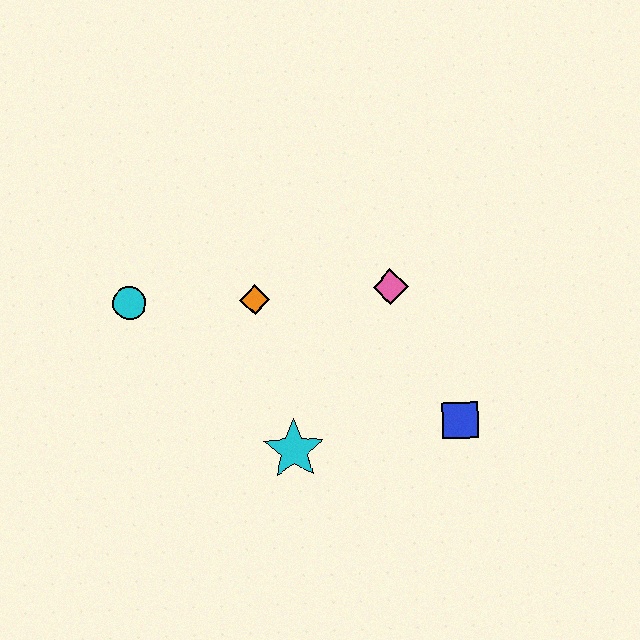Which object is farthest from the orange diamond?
The blue square is farthest from the orange diamond.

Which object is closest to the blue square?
The pink diamond is closest to the blue square.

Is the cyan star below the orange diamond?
Yes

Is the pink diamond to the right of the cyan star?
Yes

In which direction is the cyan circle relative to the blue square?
The cyan circle is to the left of the blue square.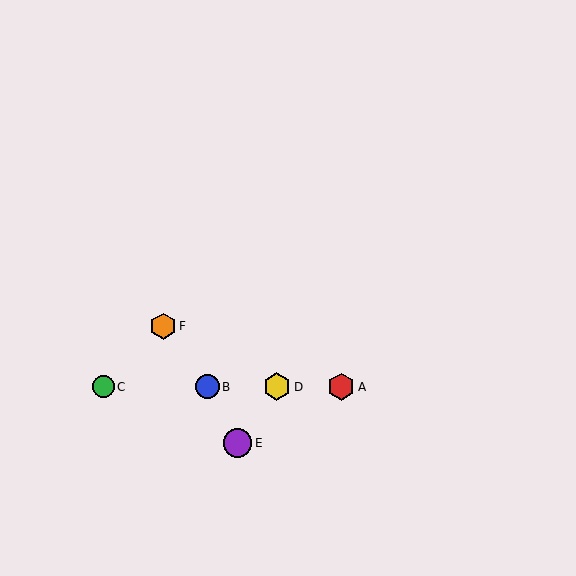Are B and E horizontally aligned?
No, B is at y≈387 and E is at y≈443.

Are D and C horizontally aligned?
Yes, both are at y≈387.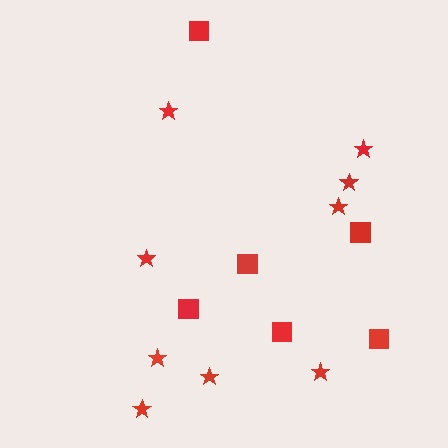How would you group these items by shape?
There are 2 groups: one group of squares (6) and one group of stars (9).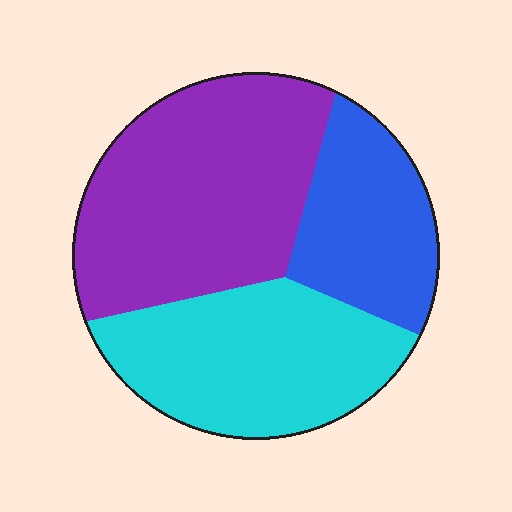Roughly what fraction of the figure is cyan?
Cyan covers roughly 35% of the figure.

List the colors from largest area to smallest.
From largest to smallest: purple, cyan, blue.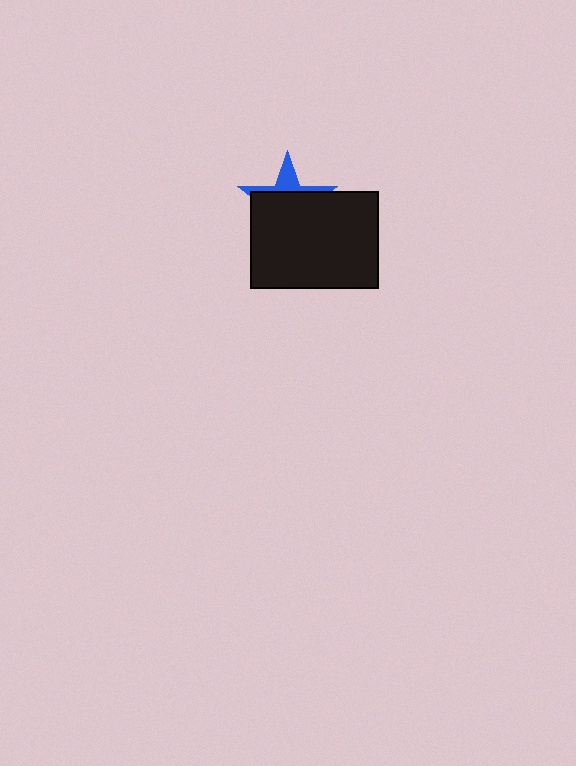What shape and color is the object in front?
The object in front is a black rectangle.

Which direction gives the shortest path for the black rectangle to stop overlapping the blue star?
Moving down gives the shortest separation.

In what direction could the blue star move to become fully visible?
The blue star could move up. That would shift it out from behind the black rectangle entirely.